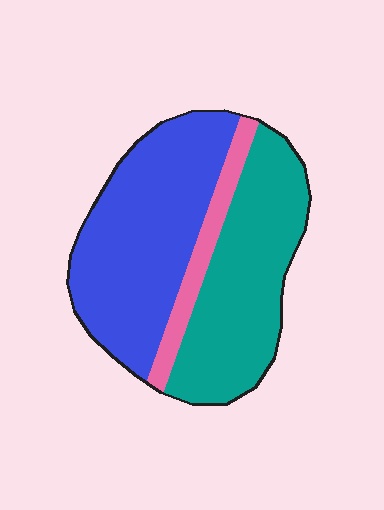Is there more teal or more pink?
Teal.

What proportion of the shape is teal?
Teal takes up about two fifths (2/5) of the shape.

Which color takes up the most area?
Blue, at roughly 50%.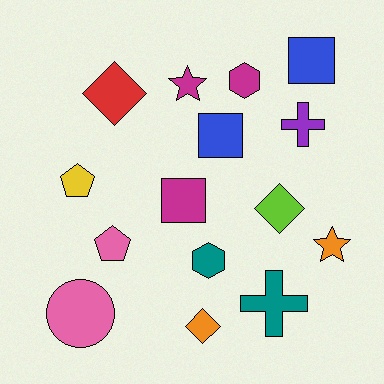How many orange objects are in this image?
There are 2 orange objects.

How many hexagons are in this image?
There are 2 hexagons.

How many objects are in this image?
There are 15 objects.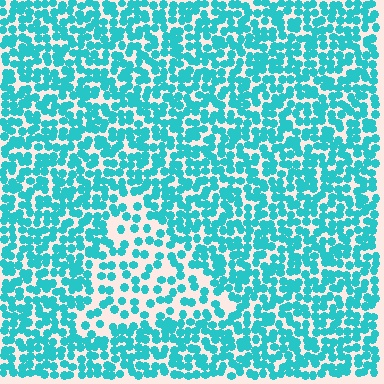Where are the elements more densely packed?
The elements are more densely packed outside the triangle boundary.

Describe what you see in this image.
The image contains small cyan elements arranged at two different densities. A triangle-shaped region is visible where the elements are less densely packed than the surrounding area.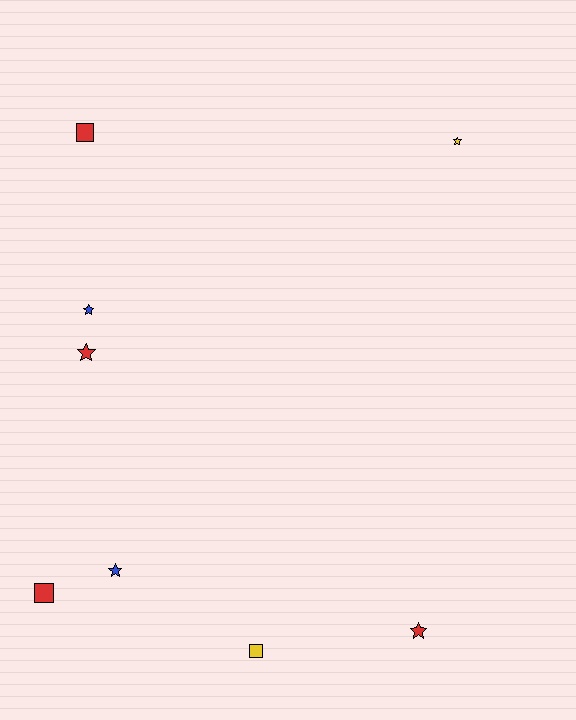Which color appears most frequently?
Red, with 4 objects.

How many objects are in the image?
There are 8 objects.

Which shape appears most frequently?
Star, with 5 objects.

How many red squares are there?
There are 2 red squares.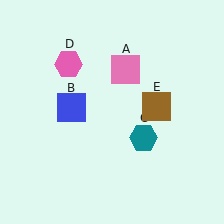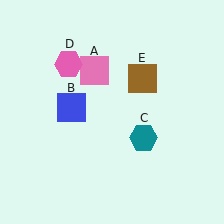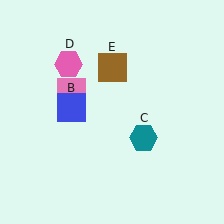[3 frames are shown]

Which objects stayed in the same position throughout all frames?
Blue square (object B) and teal hexagon (object C) and pink hexagon (object D) remained stationary.